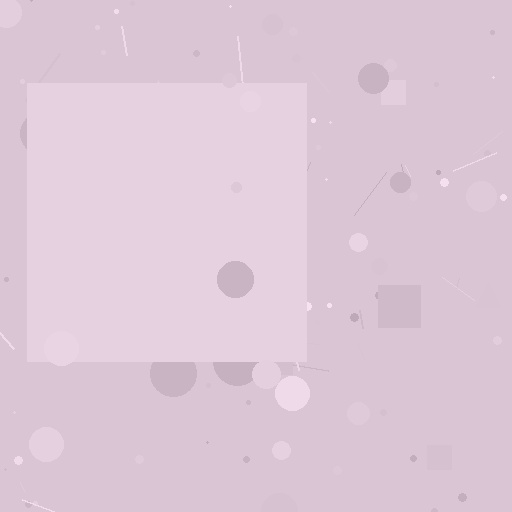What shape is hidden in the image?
A square is hidden in the image.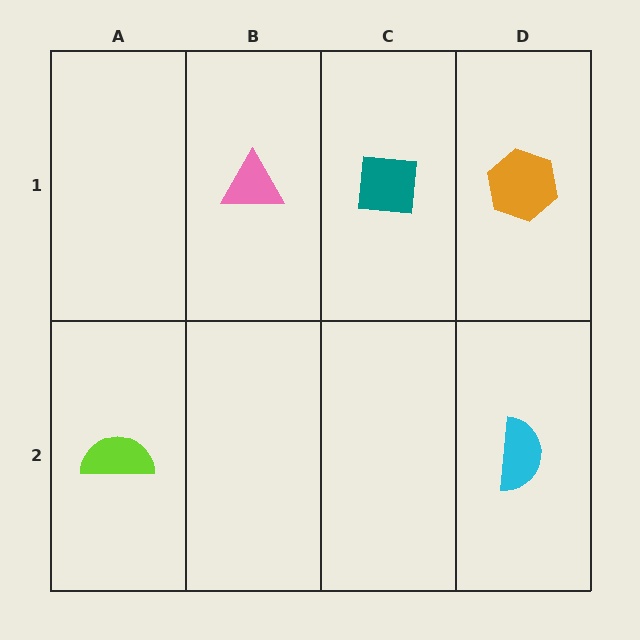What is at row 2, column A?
A lime semicircle.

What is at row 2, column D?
A cyan semicircle.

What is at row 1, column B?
A pink triangle.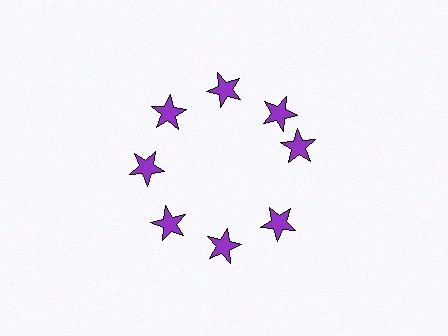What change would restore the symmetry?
The symmetry would be restored by rotating it back into even spacing with its neighbors so that all 8 stars sit at equal angles and equal distance from the center.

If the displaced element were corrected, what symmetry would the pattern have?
It would have 8-fold rotational symmetry — the pattern would map onto itself every 45 degrees.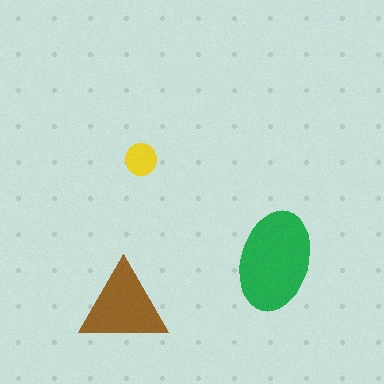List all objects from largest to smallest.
The green ellipse, the brown triangle, the yellow circle.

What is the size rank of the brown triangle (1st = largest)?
2nd.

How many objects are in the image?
There are 3 objects in the image.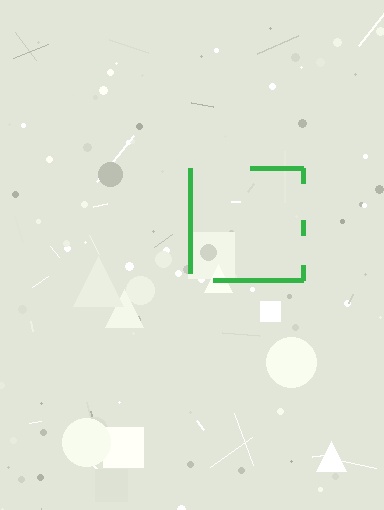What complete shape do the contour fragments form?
The contour fragments form a square.